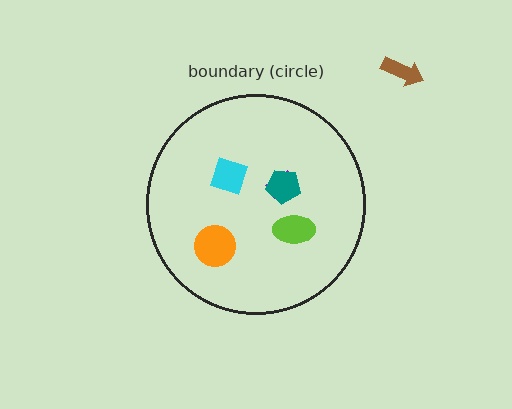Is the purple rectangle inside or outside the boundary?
Inside.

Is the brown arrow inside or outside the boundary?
Outside.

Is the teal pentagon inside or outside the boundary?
Inside.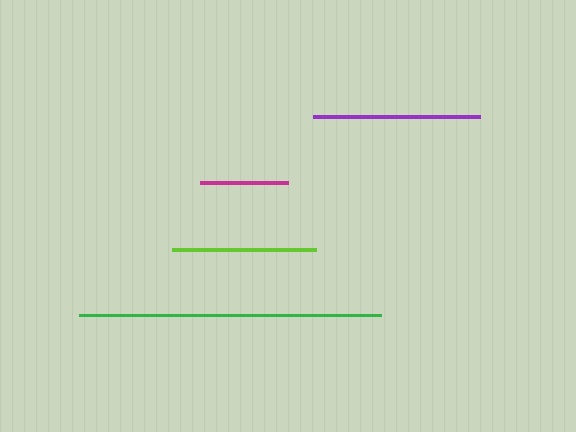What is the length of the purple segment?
The purple segment is approximately 167 pixels long.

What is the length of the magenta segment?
The magenta segment is approximately 88 pixels long.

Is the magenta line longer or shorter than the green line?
The green line is longer than the magenta line.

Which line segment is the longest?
The green line is the longest at approximately 303 pixels.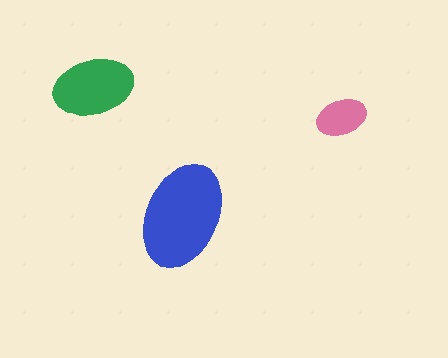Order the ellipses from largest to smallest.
the blue one, the green one, the pink one.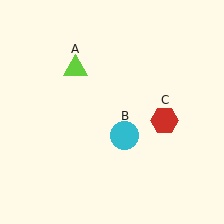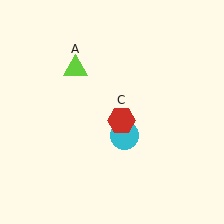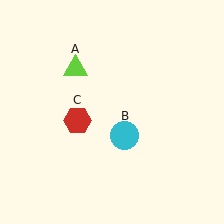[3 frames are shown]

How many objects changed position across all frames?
1 object changed position: red hexagon (object C).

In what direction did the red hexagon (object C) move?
The red hexagon (object C) moved left.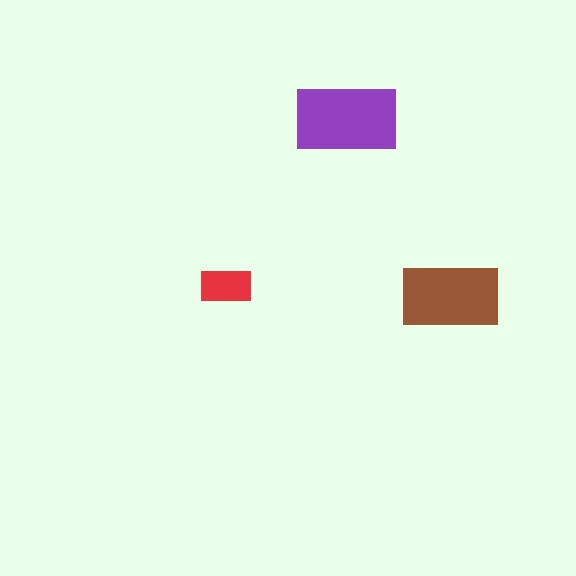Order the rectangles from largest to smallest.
the purple one, the brown one, the red one.